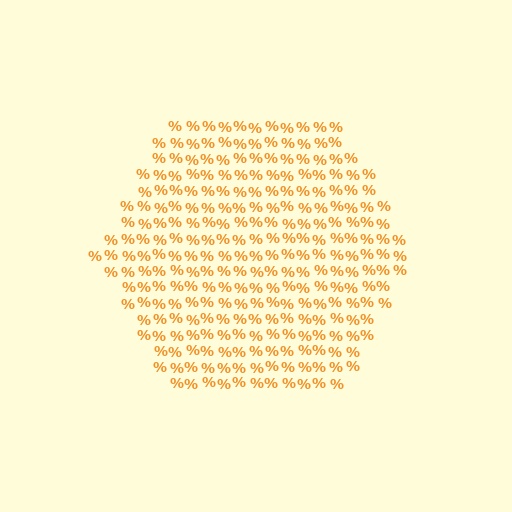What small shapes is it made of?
It is made of small percent signs.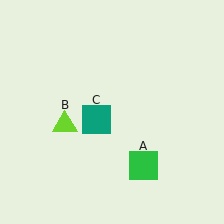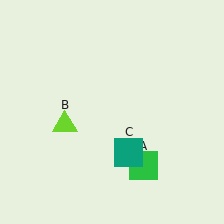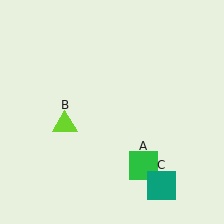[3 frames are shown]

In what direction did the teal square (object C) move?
The teal square (object C) moved down and to the right.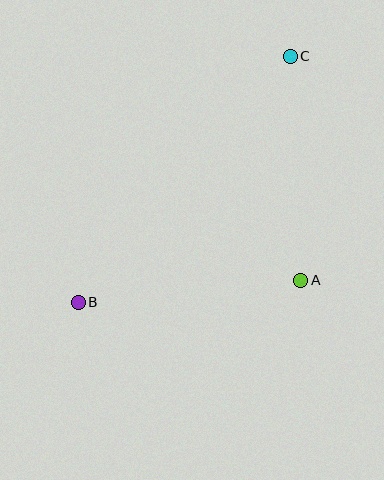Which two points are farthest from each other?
Points B and C are farthest from each other.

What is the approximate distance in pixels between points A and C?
The distance between A and C is approximately 224 pixels.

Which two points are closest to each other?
Points A and B are closest to each other.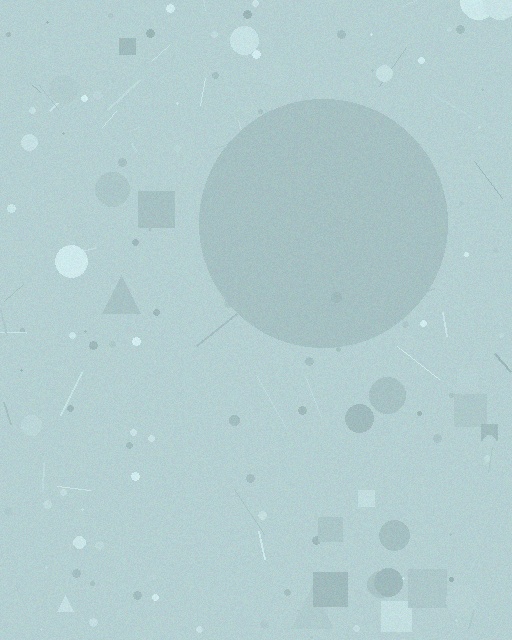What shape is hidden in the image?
A circle is hidden in the image.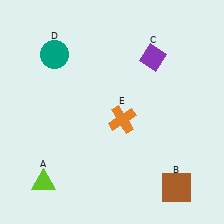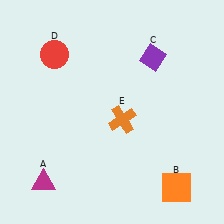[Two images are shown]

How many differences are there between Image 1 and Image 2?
There are 3 differences between the two images.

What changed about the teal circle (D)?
In Image 1, D is teal. In Image 2, it changed to red.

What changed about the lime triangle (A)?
In Image 1, A is lime. In Image 2, it changed to magenta.